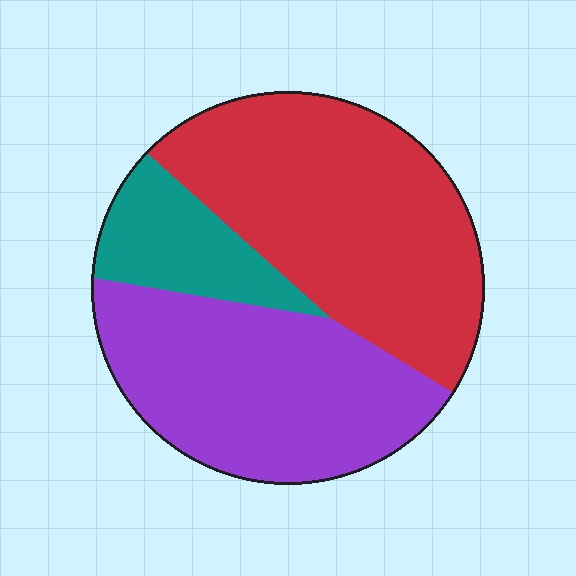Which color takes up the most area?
Red, at roughly 45%.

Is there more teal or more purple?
Purple.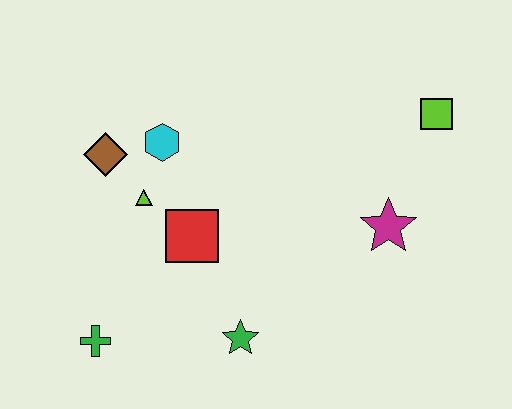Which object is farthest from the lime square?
The green cross is farthest from the lime square.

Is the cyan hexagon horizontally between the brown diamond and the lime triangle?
No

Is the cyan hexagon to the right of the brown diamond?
Yes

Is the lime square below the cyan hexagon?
No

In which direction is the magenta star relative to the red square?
The magenta star is to the right of the red square.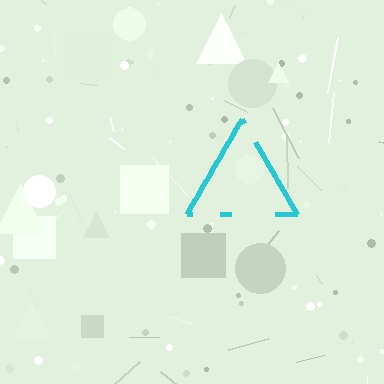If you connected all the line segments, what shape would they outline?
They would outline a triangle.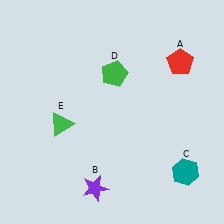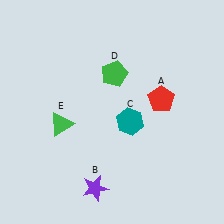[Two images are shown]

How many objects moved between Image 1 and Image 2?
2 objects moved between the two images.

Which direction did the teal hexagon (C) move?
The teal hexagon (C) moved left.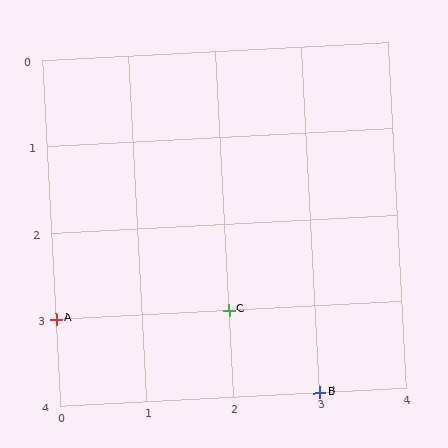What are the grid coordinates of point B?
Point B is at grid coordinates (3, 4).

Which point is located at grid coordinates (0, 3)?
Point A is at (0, 3).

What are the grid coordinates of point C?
Point C is at grid coordinates (2, 3).